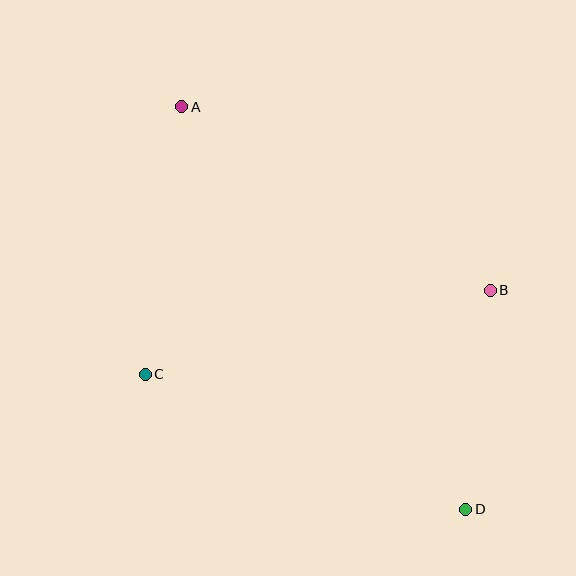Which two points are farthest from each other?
Points A and D are farthest from each other.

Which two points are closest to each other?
Points B and D are closest to each other.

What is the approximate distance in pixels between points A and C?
The distance between A and C is approximately 270 pixels.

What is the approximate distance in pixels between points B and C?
The distance between B and C is approximately 355 pixels.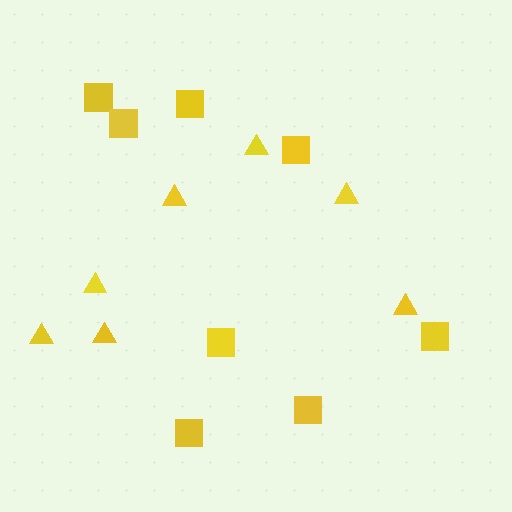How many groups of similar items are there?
There are 2 groups: one group of triangles (7) and one group of squares (8).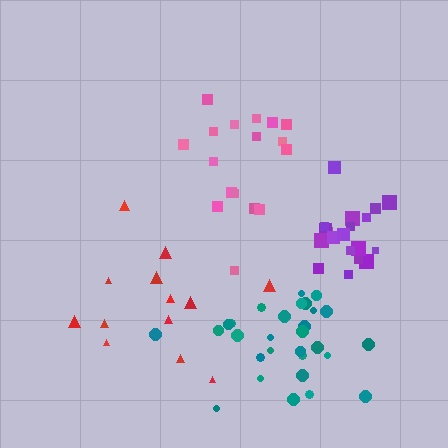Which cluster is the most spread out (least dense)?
Red.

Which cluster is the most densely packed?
Purple.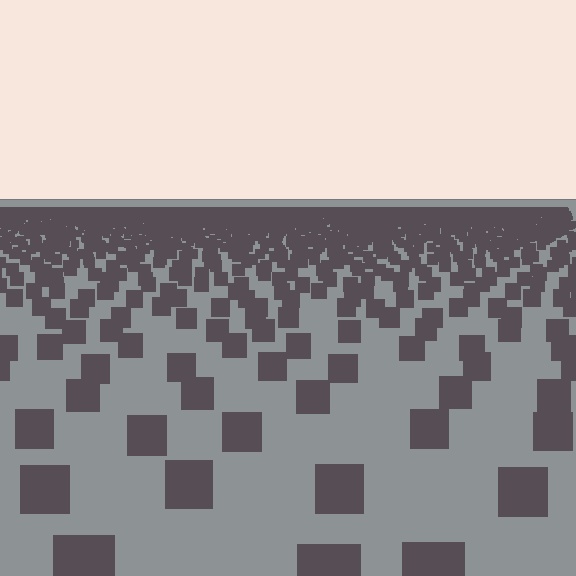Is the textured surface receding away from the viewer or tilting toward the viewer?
The surface is receding away from the viewer. Texture elements get smaller and denser toward the top.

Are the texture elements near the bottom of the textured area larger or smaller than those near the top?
Larger. Near the bottom, elements are closer to the viewer and appear at a bigger on-screen size.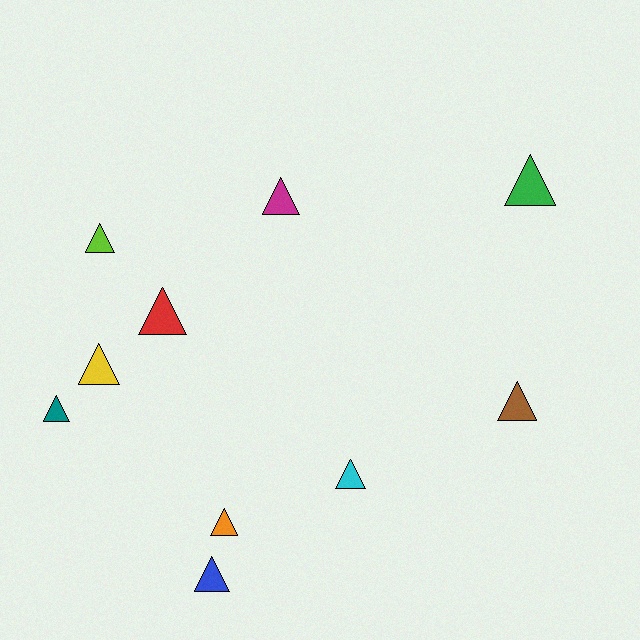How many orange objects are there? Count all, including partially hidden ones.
There is 1 orange object.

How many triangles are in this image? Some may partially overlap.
There are 10 triangles.